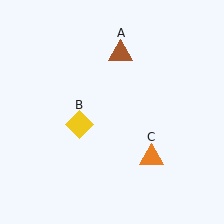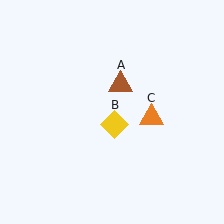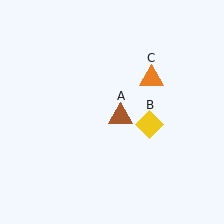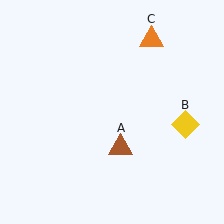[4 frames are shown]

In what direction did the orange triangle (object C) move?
The orange triangle (object C) moved up.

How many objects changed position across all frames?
3 objects changed position: brown triangle (object A), yellow diamond (object B), orange triangle (object C).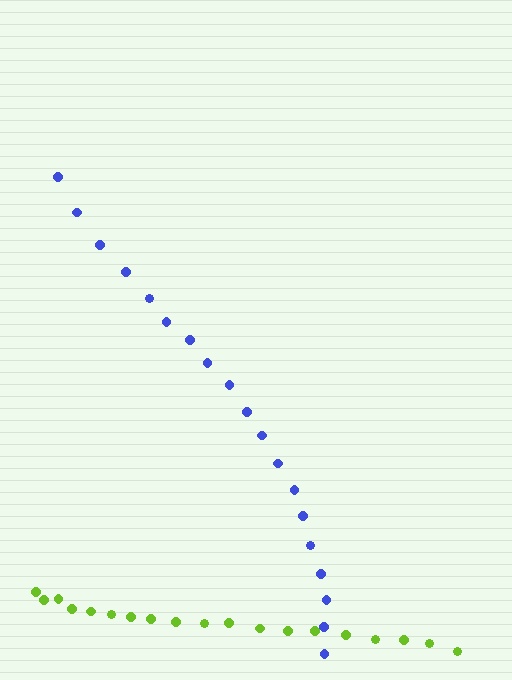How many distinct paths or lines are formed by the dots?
There are 2 distinct paths.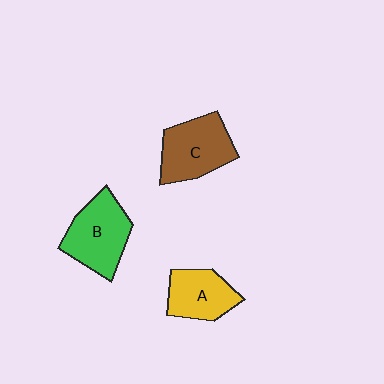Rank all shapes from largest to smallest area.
From largest to smallest: B (green), C (brown), A (yellow).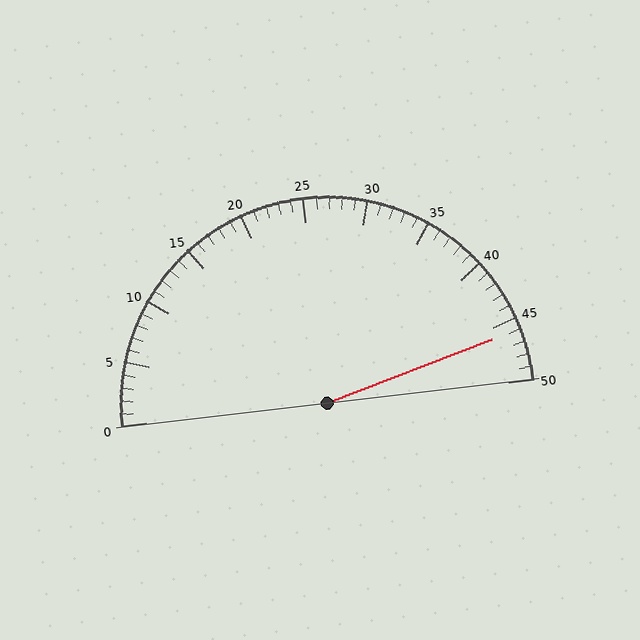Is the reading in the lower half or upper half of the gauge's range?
The reading is in the upper half of the range (0 to 50).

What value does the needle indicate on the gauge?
The needle indicates approximately 46.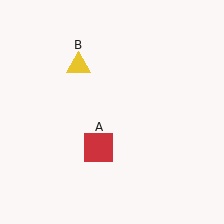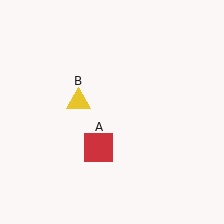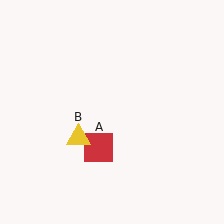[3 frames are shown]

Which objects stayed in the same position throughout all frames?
Red square (object A) remained stationary.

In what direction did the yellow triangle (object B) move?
The yellow triangle (object B) moved down.